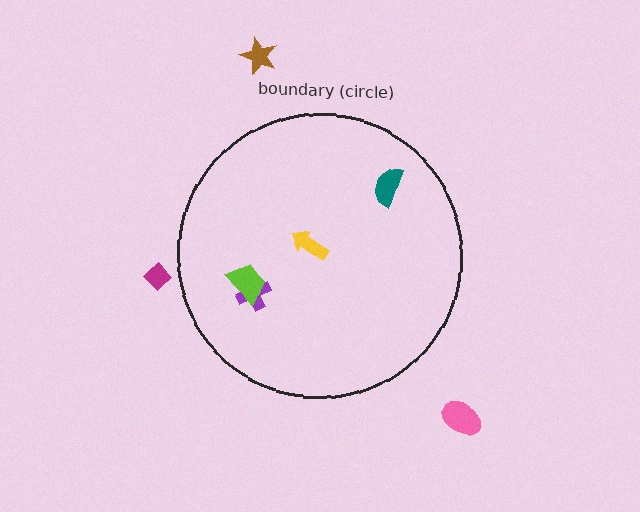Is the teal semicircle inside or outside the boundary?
Inside.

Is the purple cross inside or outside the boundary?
Inside.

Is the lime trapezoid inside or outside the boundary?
Inside.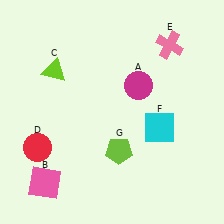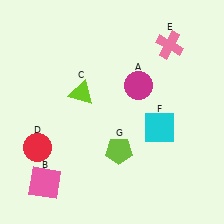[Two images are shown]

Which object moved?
The lime triangle (C) moved right.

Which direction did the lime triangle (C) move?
The lime triangle (C) moved right.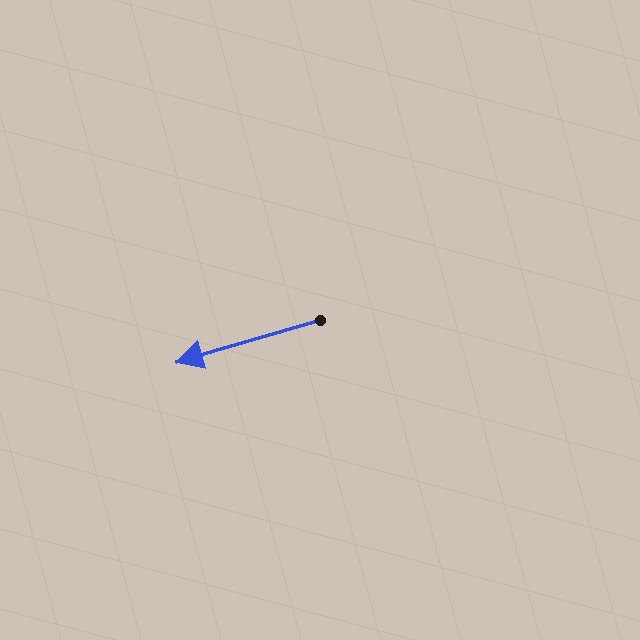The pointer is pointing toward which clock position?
Roughly 8 o'clock.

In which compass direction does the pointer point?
West.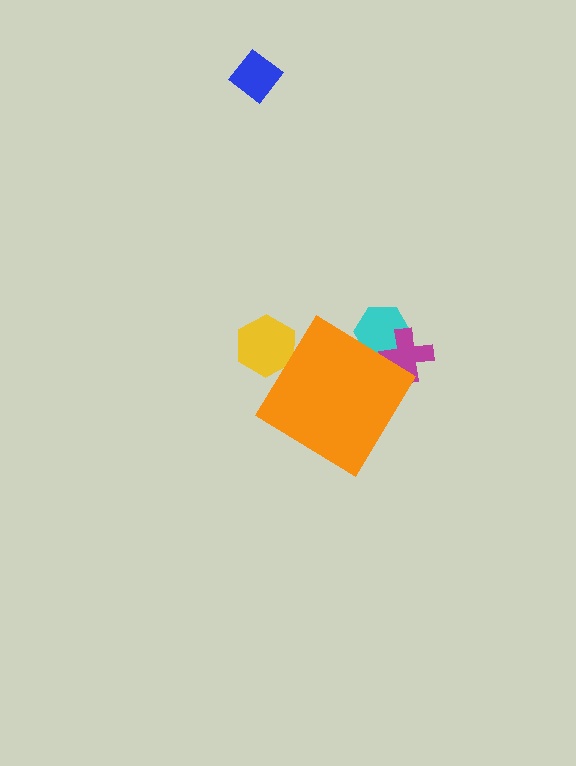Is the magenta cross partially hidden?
Yes, the magenta cross is partially hidden behind the orange diamond.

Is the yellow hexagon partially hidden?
Yes, the yellow hexagon is partially hidden behind the orange diamond.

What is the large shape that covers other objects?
An orange diamond.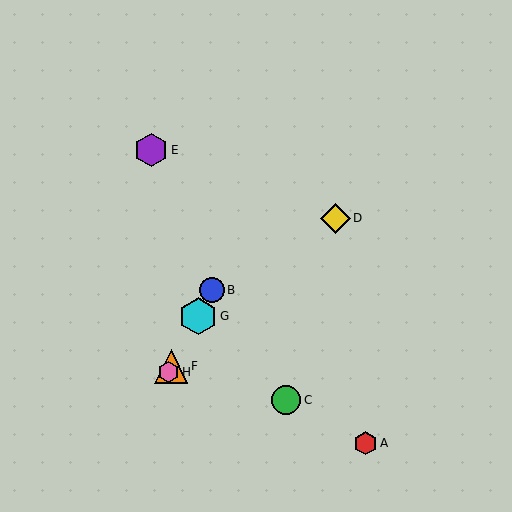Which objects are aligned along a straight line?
Objects B, F, G, H are aligned along a straight line.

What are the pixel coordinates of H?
Object H is at (168, 372).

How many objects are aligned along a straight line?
4 objects (B, F, G, H) are aligned along a straight line.